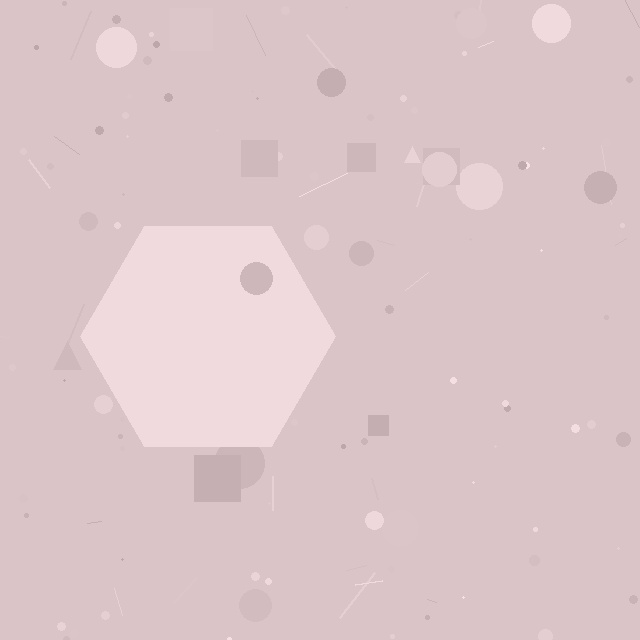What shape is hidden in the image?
A hexagon is hidden in the image.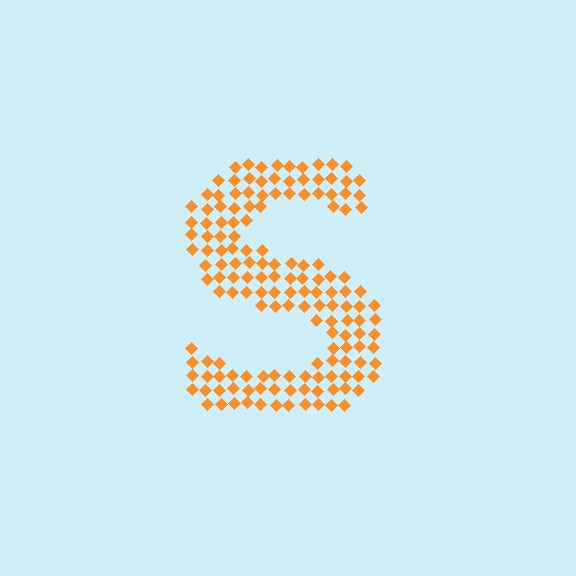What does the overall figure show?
The overall figure shows the letter S.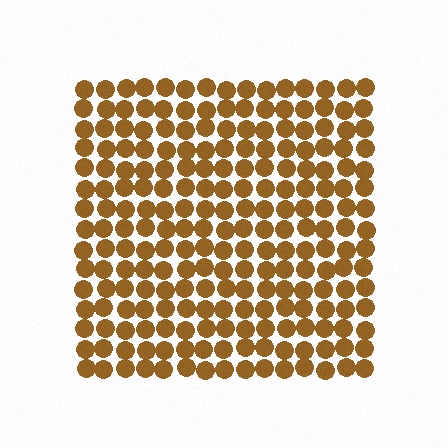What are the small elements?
The small elements are circles.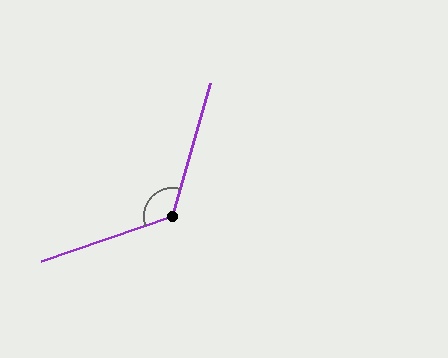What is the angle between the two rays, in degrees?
Approximately 125 degrees.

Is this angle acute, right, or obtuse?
It is obtuse.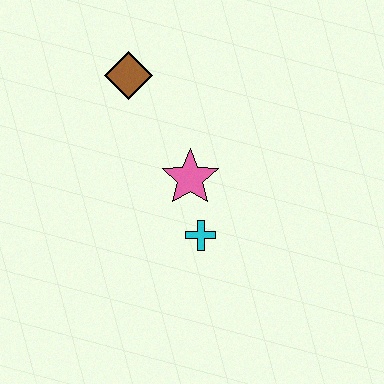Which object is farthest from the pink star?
The brown diamond is farthest from the pink star.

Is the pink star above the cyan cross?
Yes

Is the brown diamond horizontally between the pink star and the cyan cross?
No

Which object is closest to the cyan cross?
The pink star is closest to the cyan cross.